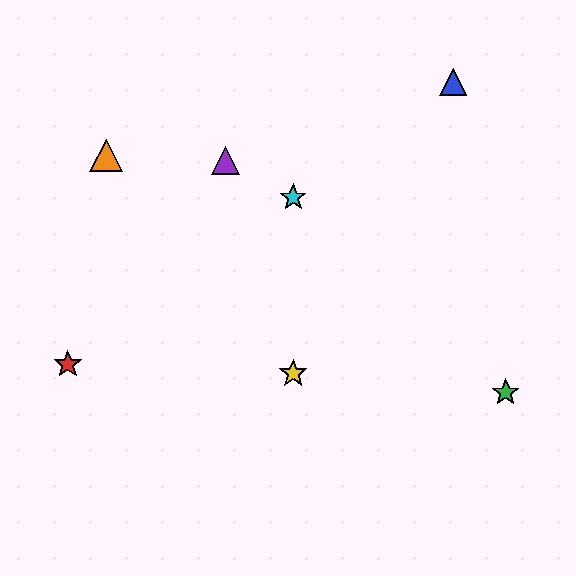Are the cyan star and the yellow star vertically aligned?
Yes, both are at x≈293.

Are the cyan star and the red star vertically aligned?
No, the cyan star is at x≈293 and the red star is at x≈68.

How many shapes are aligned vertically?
2 shapes (the yellow star, the cyan star) are aligned vertically.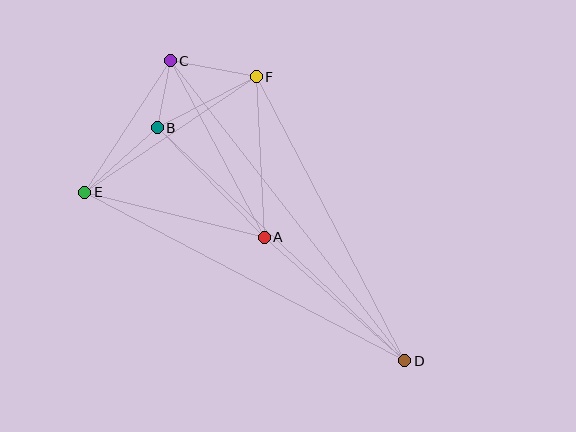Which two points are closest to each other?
Points B and C are closest to each other.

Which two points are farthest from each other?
Points C and D are farthest from each other.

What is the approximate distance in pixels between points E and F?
The distance between E and F is approximately 207 pixels.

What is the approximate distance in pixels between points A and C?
The distance between A and C is approximately 200 pixels.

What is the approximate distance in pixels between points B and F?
The distance between B and F is approximately 111 pixels.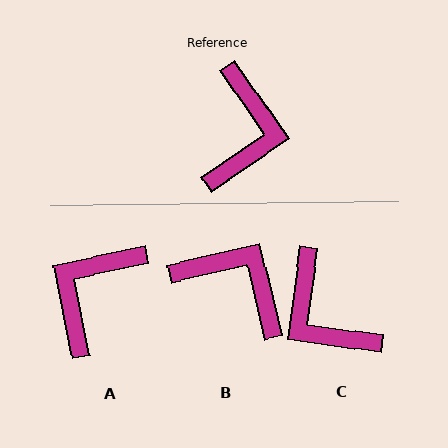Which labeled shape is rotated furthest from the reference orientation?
A, about 157 degrees away.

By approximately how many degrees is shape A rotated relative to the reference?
Approximately 157 degrees counter-clockwise.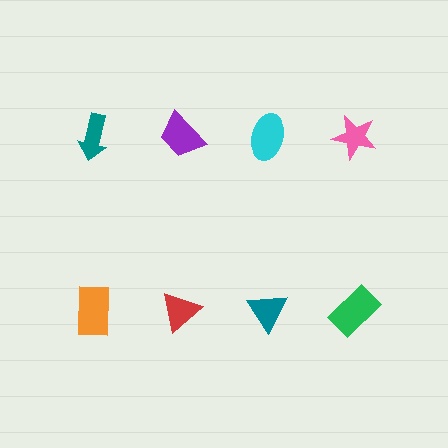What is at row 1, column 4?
A pink star.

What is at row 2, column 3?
A teal triangle.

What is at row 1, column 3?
A cyan ellipse.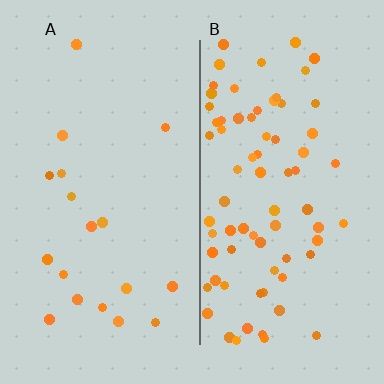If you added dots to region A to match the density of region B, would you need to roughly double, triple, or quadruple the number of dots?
Approximately quadruple.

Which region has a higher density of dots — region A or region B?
B (the right).